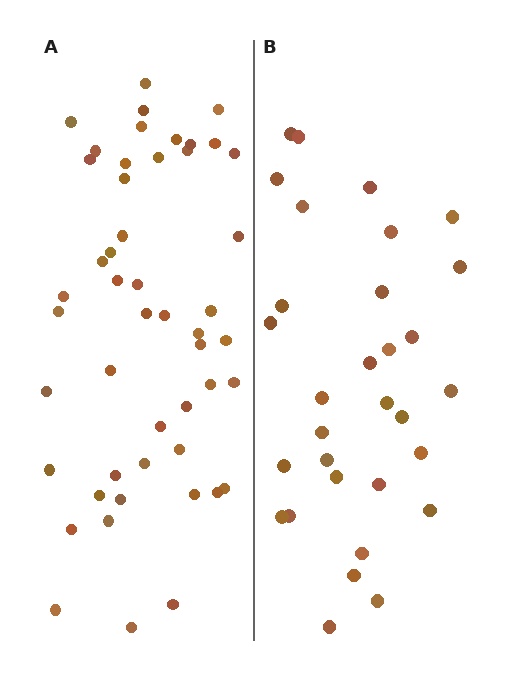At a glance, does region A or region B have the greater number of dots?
Region A (the left region) has more dots.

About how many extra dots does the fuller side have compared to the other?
Region A has approximately 20 more dots than region B.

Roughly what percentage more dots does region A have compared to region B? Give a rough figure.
About 60% more.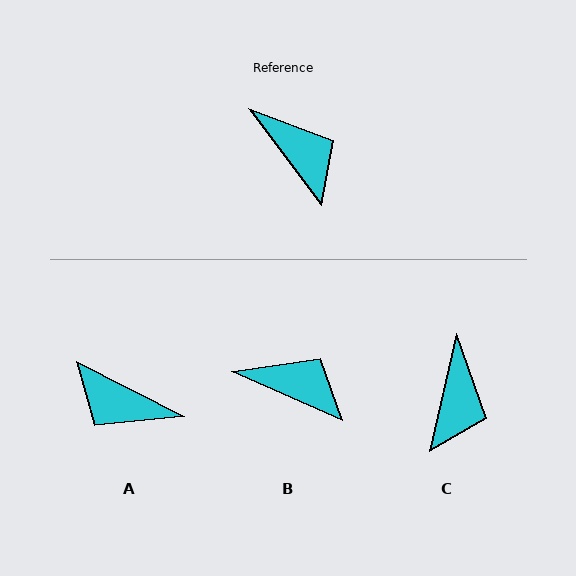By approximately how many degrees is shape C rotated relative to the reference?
Approximately 50 degrees clockwise.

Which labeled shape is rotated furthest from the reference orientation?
A, about 154 degrees away.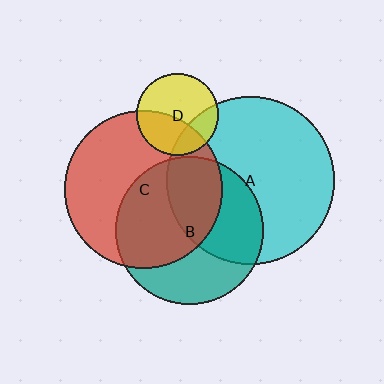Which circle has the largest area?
Circle A (cyan).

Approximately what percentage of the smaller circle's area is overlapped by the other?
Approximately 25%.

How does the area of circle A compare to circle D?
Approximately 4.1 times.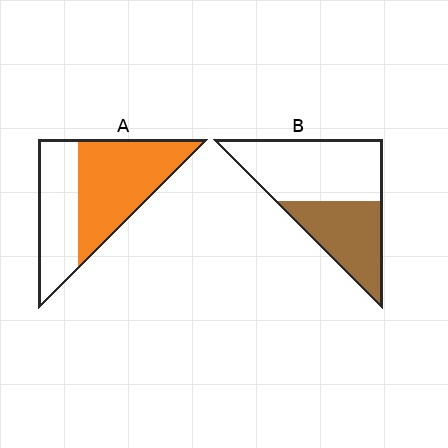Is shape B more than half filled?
No.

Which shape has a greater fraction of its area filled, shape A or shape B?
Shape A.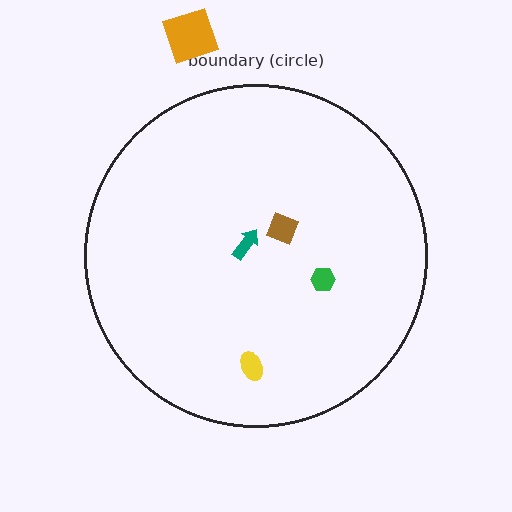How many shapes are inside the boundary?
4 inside, 1 outside.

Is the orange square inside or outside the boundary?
Outside.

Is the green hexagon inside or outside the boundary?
Inside.